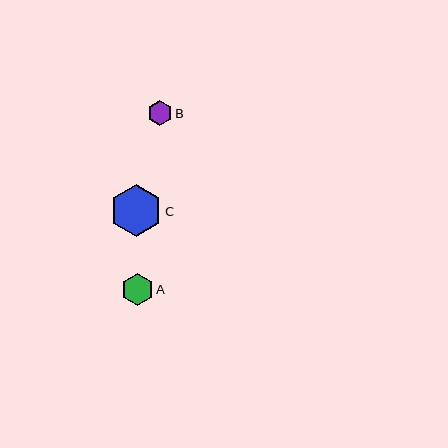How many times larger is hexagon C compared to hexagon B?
Hexagon C is approximately 2.1 times the size of hexagon B.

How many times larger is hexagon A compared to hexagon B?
Hexagon A is approximately 1.3 times the size of hexagon B.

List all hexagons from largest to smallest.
From largest to smallest: C, A, B.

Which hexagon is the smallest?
Hexagon B is the smallest with a size of approximately 25 pixels.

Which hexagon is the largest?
Hexagon C is the largest with a size of approximately 52 pixels.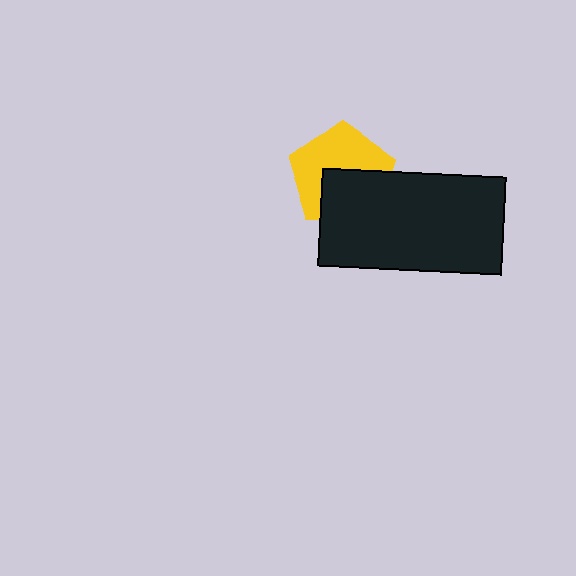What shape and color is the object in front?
The object in front is a black rectangle.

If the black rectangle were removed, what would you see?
You would see the complete yellow pentagon.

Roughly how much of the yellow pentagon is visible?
About half of it is visible (roughly 56%).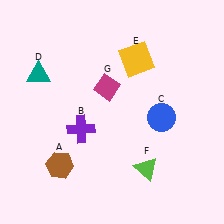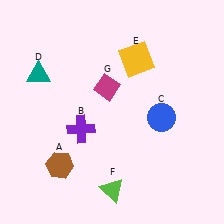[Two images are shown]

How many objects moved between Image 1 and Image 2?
1 object moved between the two images.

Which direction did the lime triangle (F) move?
The lime triangle (F) moved left.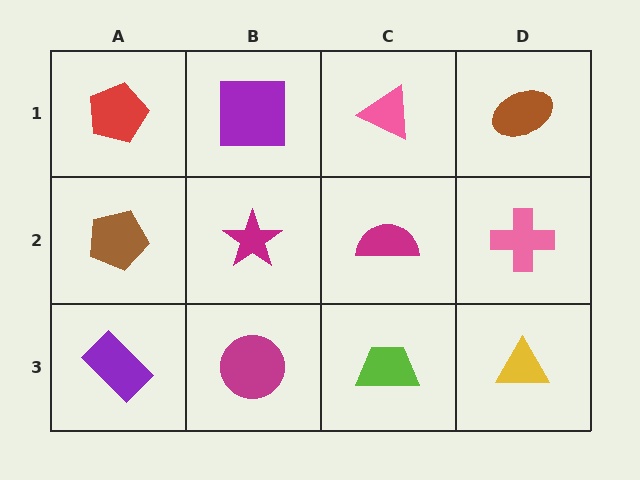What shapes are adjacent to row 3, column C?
A magenta semicircle (row 2, column C), a magenta circle (row 3, column B), a yellow triangle (row 3, column D).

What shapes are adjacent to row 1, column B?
A magenta star (row 2, column B), a red pentagon (row 1, column A), a pink triangle (row 1, column C).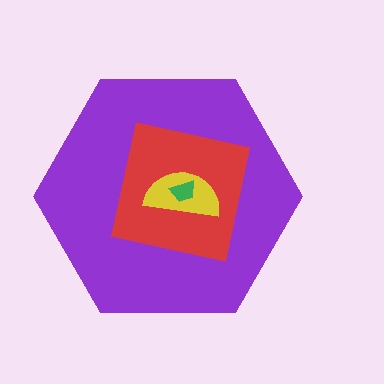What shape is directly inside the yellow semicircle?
The green trapezoid.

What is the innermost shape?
The green trapezoid.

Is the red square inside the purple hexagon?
Yes.